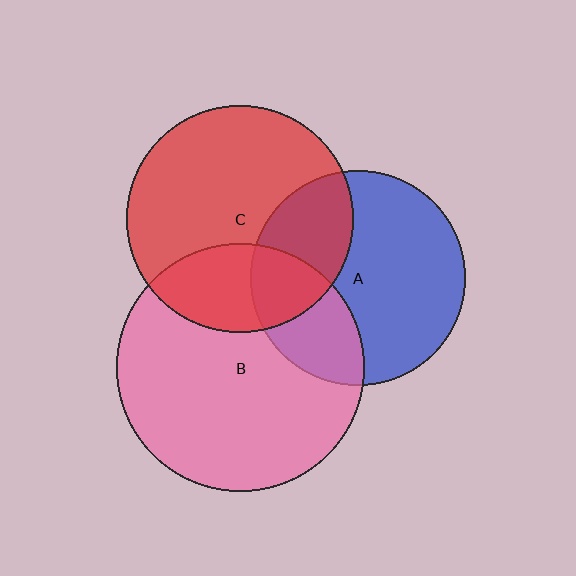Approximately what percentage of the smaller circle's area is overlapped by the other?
Approximately 30%.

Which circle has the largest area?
Circle B (pink).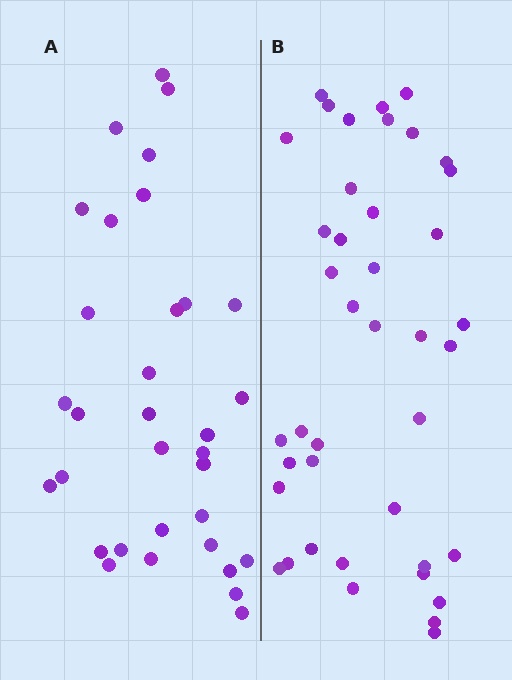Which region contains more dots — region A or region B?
Region B (the right region) has more dots.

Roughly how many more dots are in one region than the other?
Region B has roughly 8 or so more dots than region A.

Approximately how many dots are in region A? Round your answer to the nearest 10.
About 30 dots. (The exact count is 33, which rounds to 30.)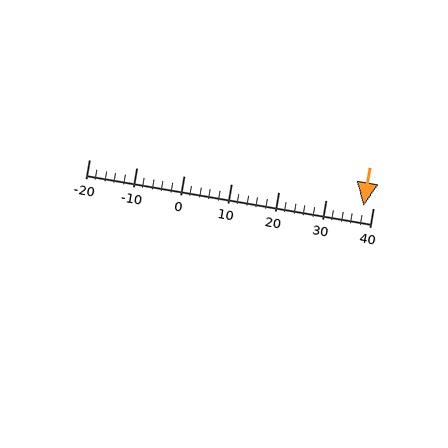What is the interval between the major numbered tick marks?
The major tick marks are spaced 10 units apart.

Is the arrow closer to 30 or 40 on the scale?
The arrow is closer to 40.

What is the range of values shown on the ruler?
The ruler shows values from -20 to 40.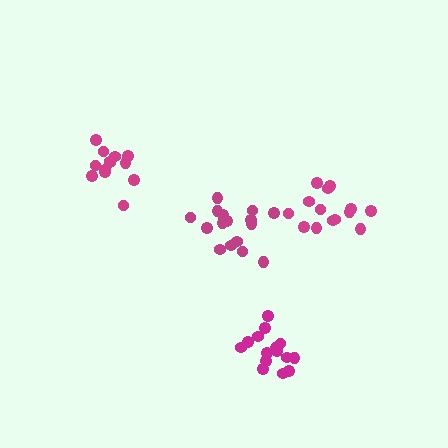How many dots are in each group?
Group 1: 16 dots, Group 2: 13 dots, Group 3: 14 dots, Group 4: 15 dots (58 total).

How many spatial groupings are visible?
There are 4 spatial groupings.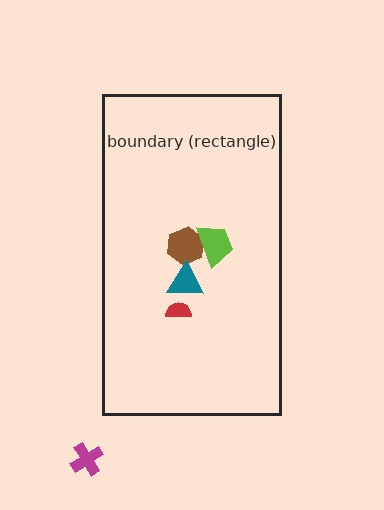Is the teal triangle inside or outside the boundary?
Inside.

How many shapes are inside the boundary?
4 inside, 1 outside.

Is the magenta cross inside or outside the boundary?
Outside.